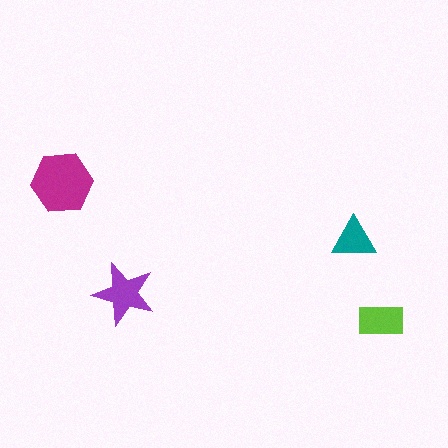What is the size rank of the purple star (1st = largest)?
2nd.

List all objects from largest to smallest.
The magenta hexagon, the purple star, the lime rectangle, the teal triangle.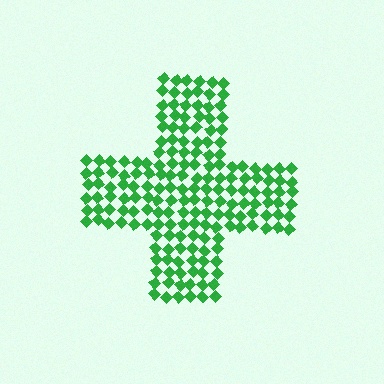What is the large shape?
The large shape is a cross.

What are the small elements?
The small elements are diamonds.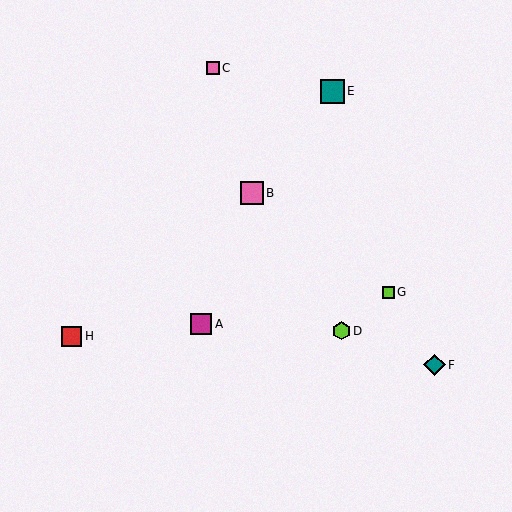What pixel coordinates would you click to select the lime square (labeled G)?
Click at (388, 292) to select the lime square G.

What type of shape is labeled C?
Shape C is a pink square.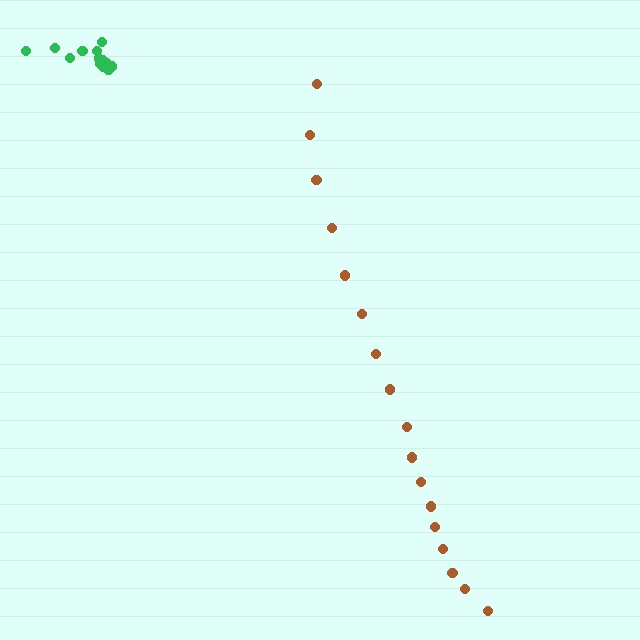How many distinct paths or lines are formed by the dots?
There are 2 distinct paths.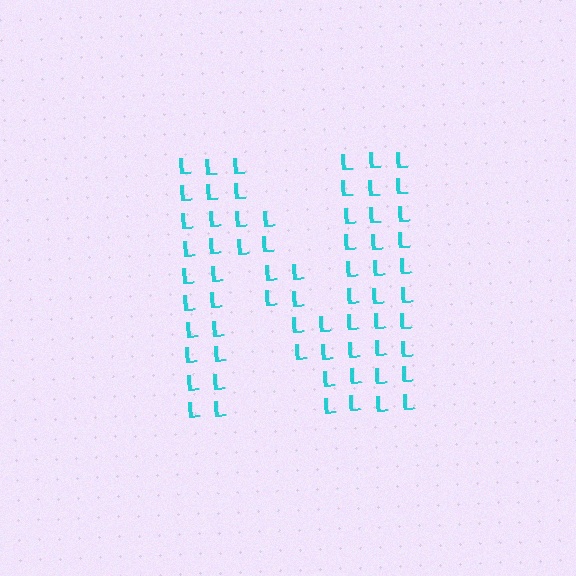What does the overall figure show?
The overall figure shows the letter N.